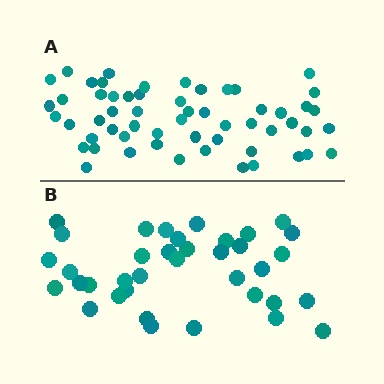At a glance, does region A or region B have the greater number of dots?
Region A (the top region) has more dots.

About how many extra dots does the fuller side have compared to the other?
Region A has approximately 20 more dots than region B.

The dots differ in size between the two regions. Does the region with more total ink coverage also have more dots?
No. Region B has more total ink coverage because its dots are larger, but region A actually contains more individual dots. Total area can be misleading — the number of items is what matters here.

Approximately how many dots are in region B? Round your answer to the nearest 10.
About 40 dots. (The exact count is 37, which rounds to 40.)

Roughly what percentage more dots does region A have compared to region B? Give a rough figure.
About 55% more.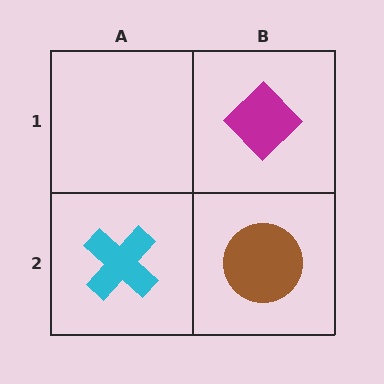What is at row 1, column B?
A magenta diamond.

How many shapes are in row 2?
2 shapes.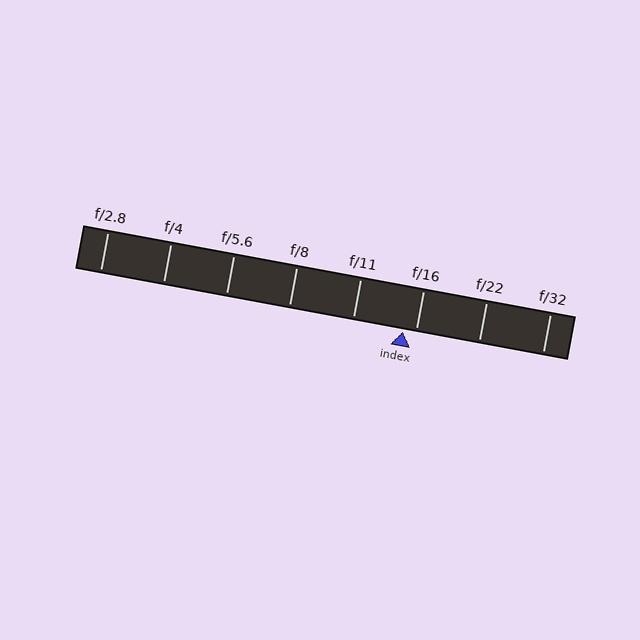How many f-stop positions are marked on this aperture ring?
There are 8 f-stop positions marked.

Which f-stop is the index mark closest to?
The index mark is closest to f/16.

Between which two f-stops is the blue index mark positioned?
The index mark is between f/11 and f/16.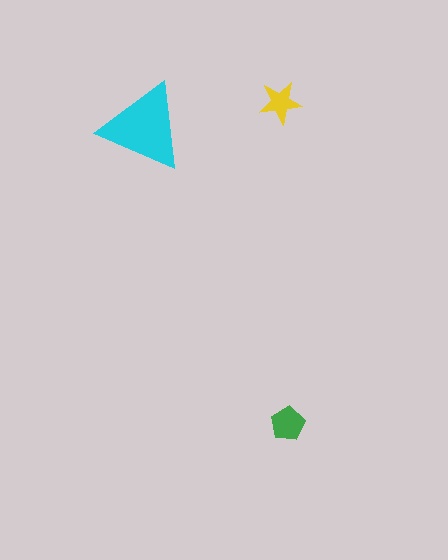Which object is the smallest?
The yellow star.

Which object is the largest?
The cyan triangle.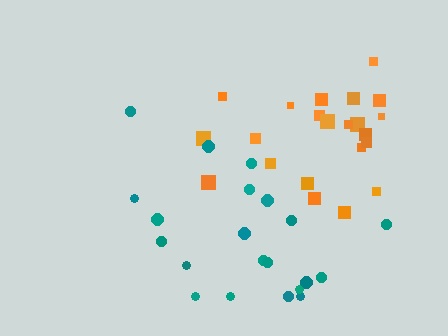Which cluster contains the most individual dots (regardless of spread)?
Orange (22).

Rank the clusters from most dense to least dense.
orange, teal.